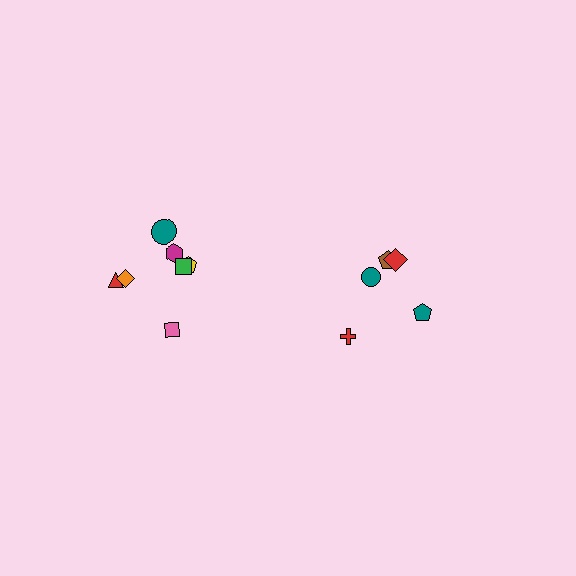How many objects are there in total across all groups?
There are 12 objects.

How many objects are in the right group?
There are 5 objects.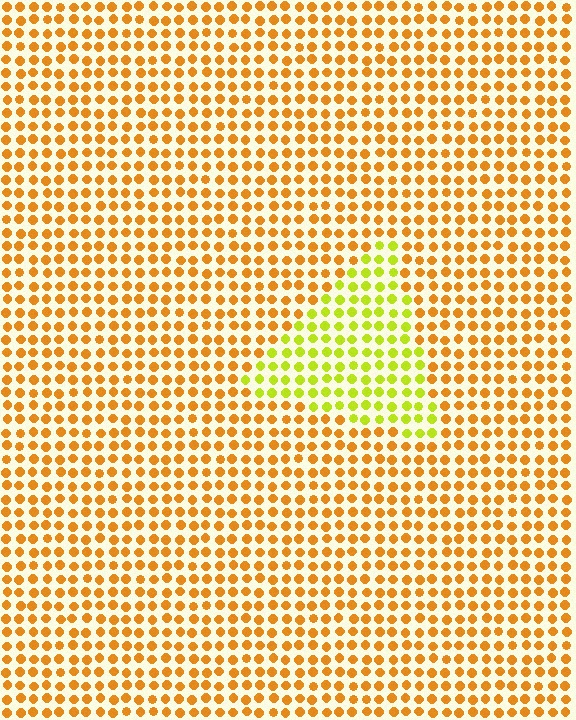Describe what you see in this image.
The image is filled with small orange elements in a uniform arrangement. A triangle-shaped region is visible where the elements are tinted to a slightly different hue, forming a subtle color boundary.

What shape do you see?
I see a triangle.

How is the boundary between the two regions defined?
The boundary is defined purely by a slight shift in hue (about 41 degrees). Spacing, size, and orientation are identical on both sides.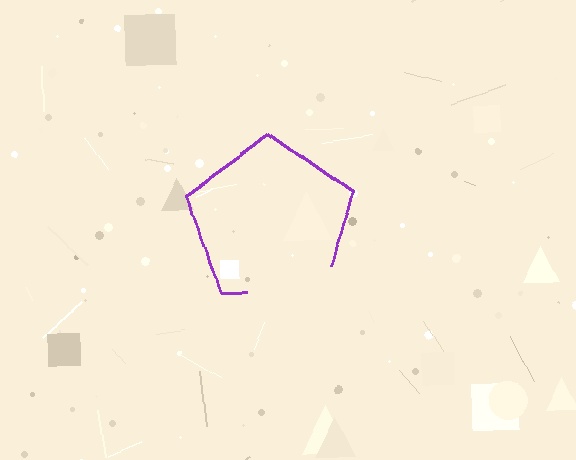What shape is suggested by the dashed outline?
The dashed outline suggests a pentagon.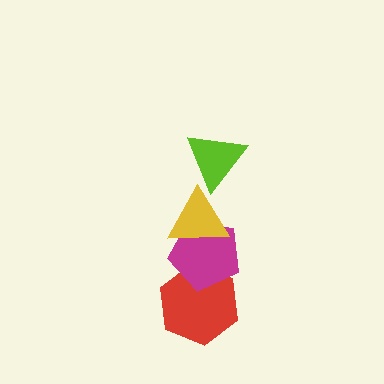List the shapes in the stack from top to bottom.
From top to bottom: the lime triangle, the yellow triangle, the magenta pentagon, the red hexagon.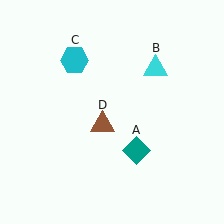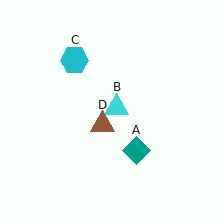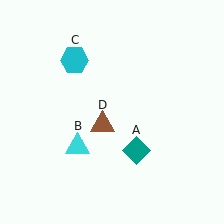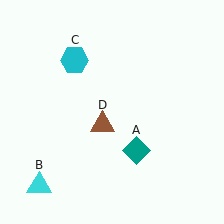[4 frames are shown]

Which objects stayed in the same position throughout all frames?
Teal diamond (object A) and cyan hexagon (object C) and brown triangle (object D) remained stationary.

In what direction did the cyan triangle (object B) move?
The cyan triangle (object B) moved down and to the left.